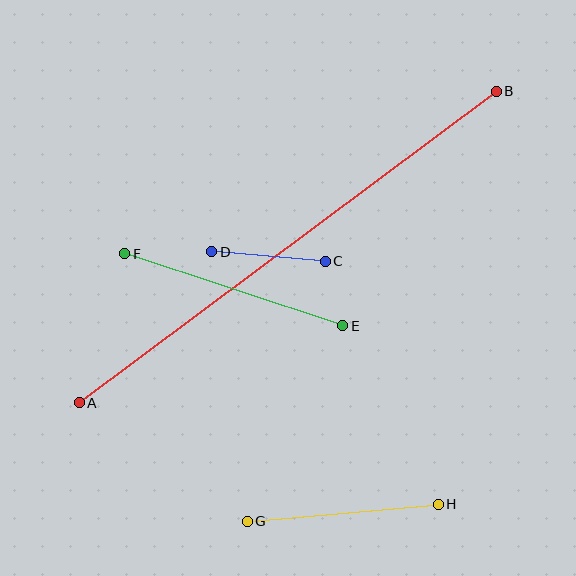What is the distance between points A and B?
The distance is approximately 521 pixels.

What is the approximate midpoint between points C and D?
The midpoint is at approximately (268, 256) pixels.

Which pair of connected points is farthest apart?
Points A and B are farthest apart.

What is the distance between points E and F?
The distance is approximately 230 pixels.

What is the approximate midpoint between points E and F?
The midpoint is at approximately (234, 290) pixels.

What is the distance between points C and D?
The distance is approximately 114 pixels.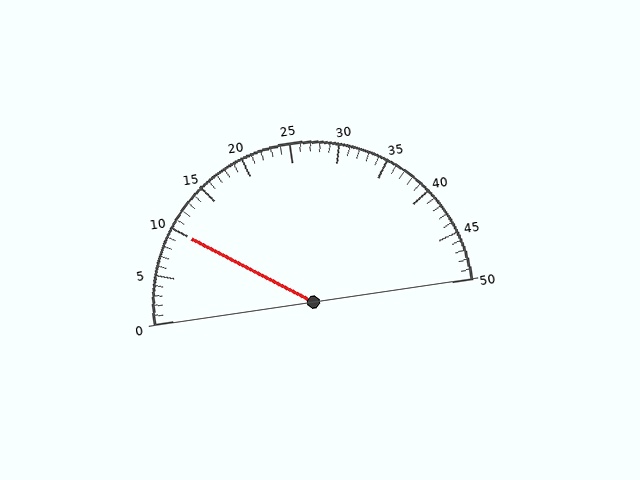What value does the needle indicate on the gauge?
The needle indicates approximately 10.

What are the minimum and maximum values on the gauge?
The gauge ranges from 0 to 50.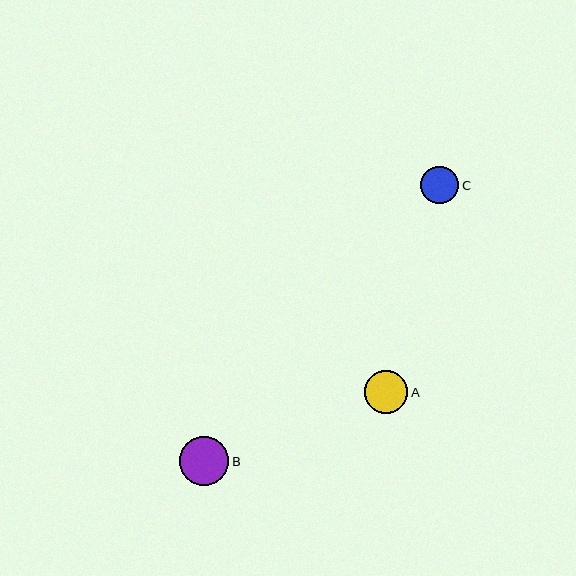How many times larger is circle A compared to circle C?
Circle A is approximately 1.2 times the size of circle C.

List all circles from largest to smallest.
From largest to smallest: B, A, C.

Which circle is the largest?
Circle B is the largest with a size of approximately 49 pixels.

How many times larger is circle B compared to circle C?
Circle B is approximately 1.3 times the size of circle C.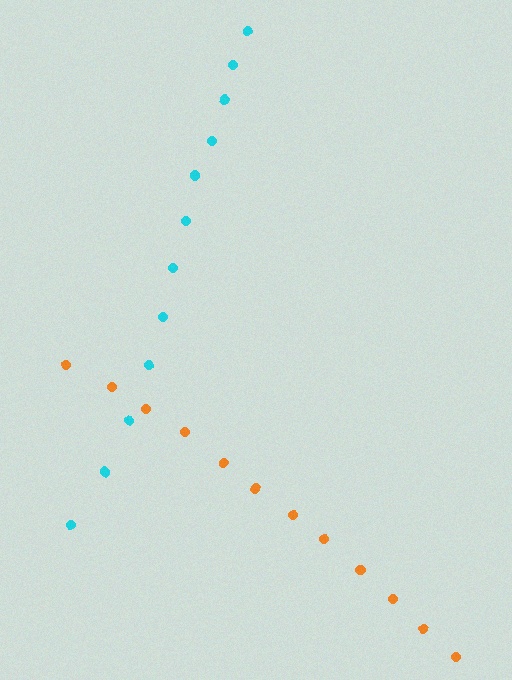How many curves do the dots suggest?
There are 2 distinct paths.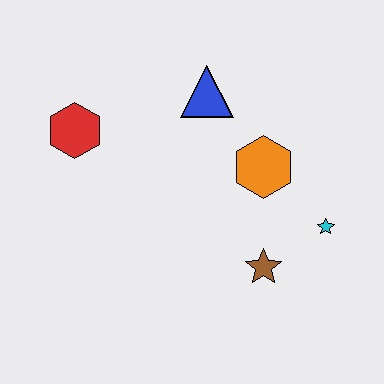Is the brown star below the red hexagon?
Yes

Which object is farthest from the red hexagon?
The cyan star is farthest from the red hexagon.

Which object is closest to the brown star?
The cyan star is closest to the brown star.